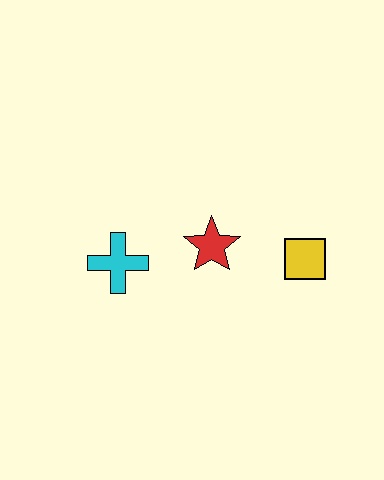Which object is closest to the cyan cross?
The red star is closest to the cyan cross.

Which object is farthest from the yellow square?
The cyan cross is farthest from the yellow square.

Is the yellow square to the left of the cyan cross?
No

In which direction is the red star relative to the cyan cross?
The red star is to the right of the cyan cross.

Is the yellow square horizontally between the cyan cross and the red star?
No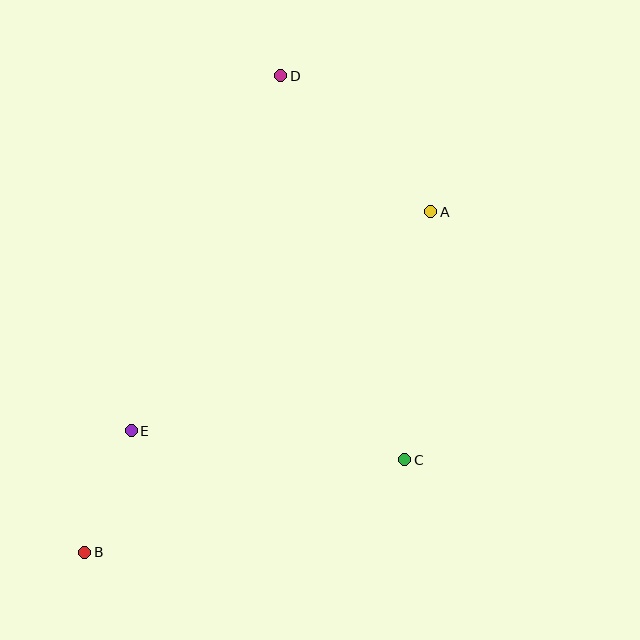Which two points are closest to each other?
Points B and E are closest to each other.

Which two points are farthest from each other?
Points B and D are farthest from each other.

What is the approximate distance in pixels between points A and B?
The distance between A and B is approximately 485 pixels.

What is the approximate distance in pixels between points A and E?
The distance between A and E is approximately 371 pixels.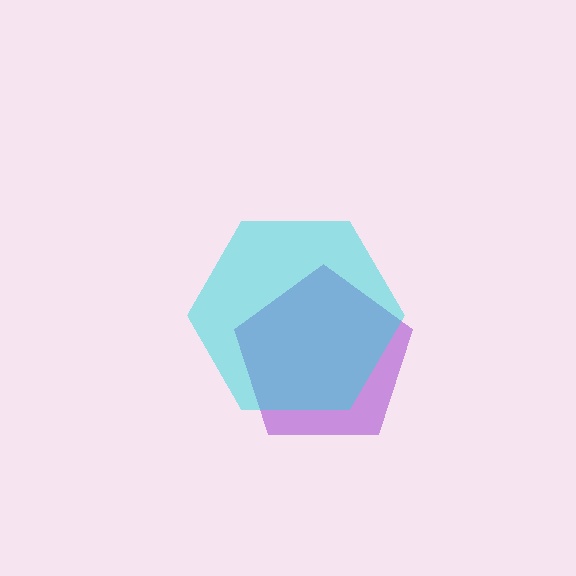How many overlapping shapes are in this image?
There are 2 overlapping shapes in the image.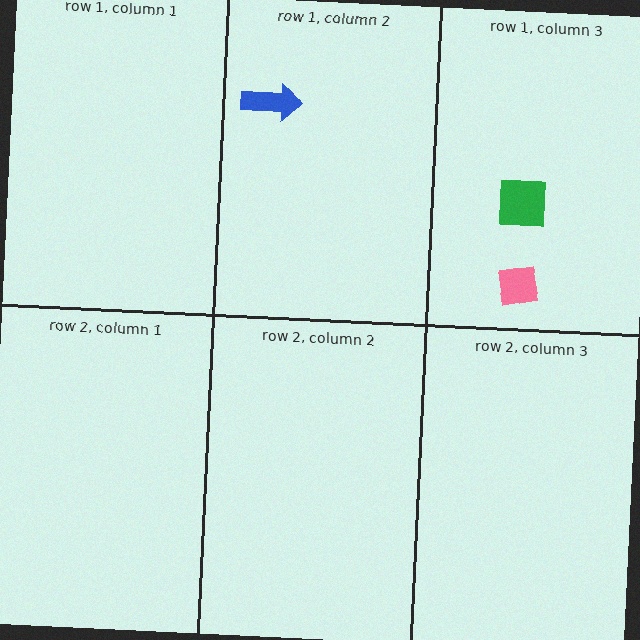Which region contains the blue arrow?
The row 1, column 2 region.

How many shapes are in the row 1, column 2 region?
1.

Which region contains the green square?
The row 1, column 3 region.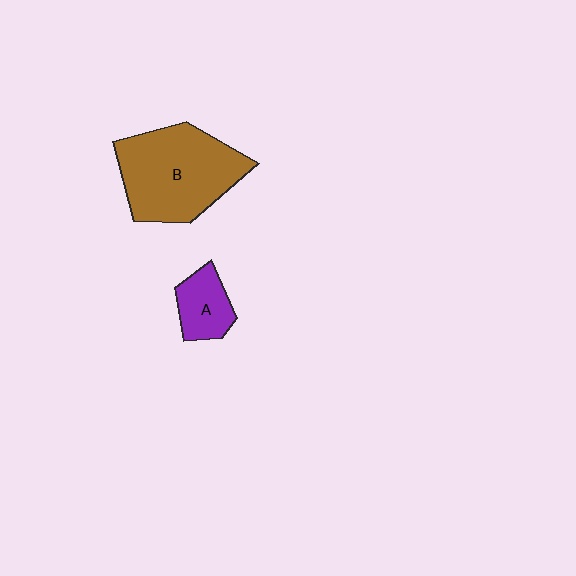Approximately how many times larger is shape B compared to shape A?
Approximately 2.8 times.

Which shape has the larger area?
Shape B (brown).